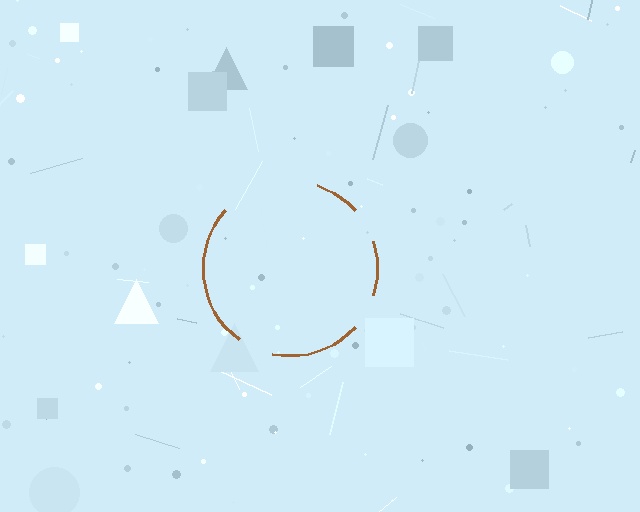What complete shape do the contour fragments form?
The contour fragments form a circle.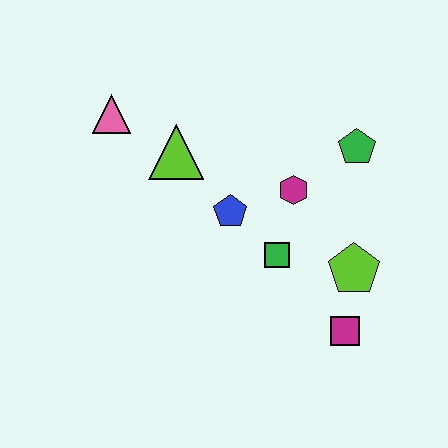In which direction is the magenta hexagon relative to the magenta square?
The magenta hexagon is above the magenta square.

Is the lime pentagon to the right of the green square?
Yes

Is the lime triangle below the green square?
No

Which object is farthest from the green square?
The pink triangle is farthest from the green square.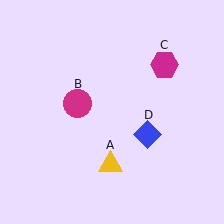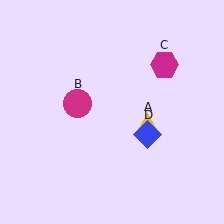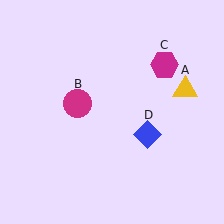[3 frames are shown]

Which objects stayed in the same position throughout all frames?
Magenta circle (object B) and magenta hexagon (object C) and blue diamond (object D) remained stationary.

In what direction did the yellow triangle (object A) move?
The yellow triangle (object A) moved up and to the right.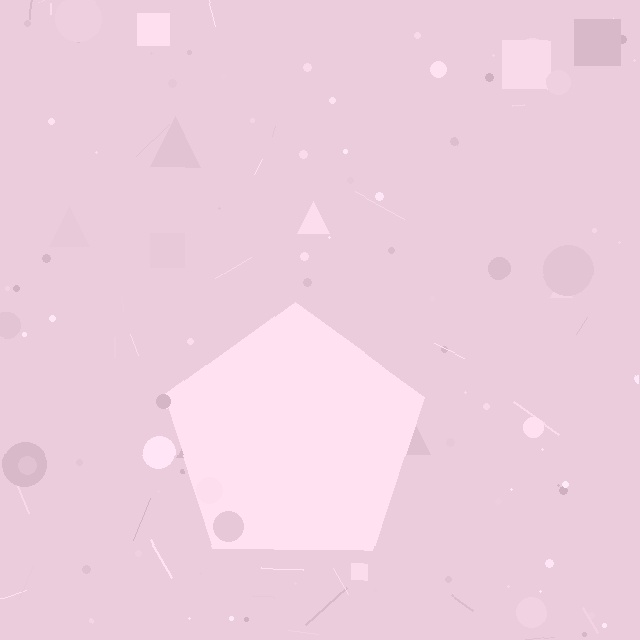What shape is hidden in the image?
A pentagon is hidden in the image.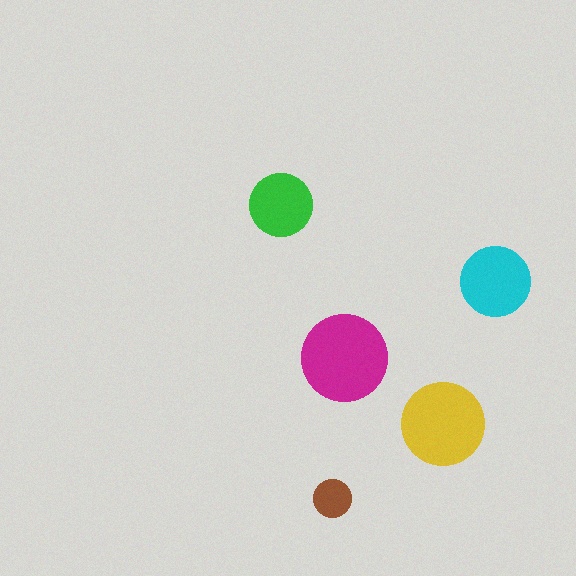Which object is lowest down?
The brown circle is bottommost.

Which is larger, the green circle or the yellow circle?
The yellow one.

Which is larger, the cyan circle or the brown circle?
The cyan one.